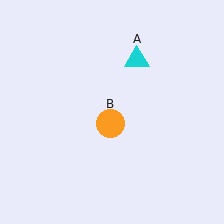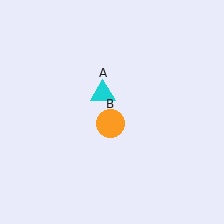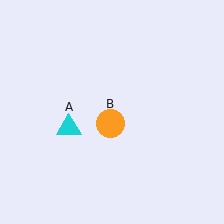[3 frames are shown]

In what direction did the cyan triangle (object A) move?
The cyan triangle (object A) moved down and to the left.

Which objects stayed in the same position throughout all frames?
Orange circle (object B) remained stationary.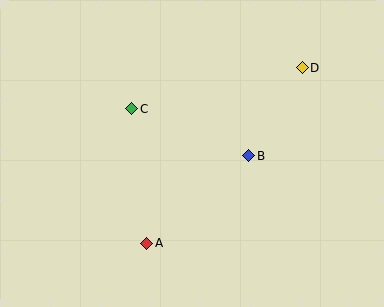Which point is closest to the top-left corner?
Point C is closest to the top-left corner.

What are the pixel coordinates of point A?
Point A is at (147, 243).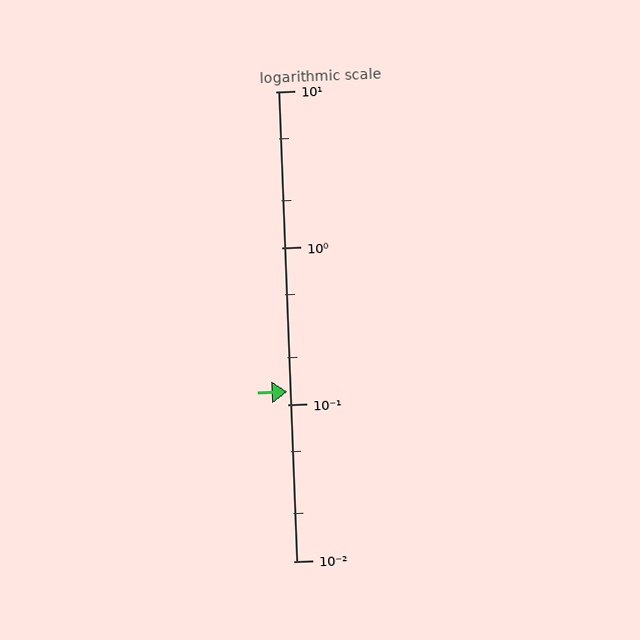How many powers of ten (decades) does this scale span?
The scale spans 3 decades, from 0.01 to 10.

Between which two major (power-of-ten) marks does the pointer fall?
The pointer is between 0.1 and 1.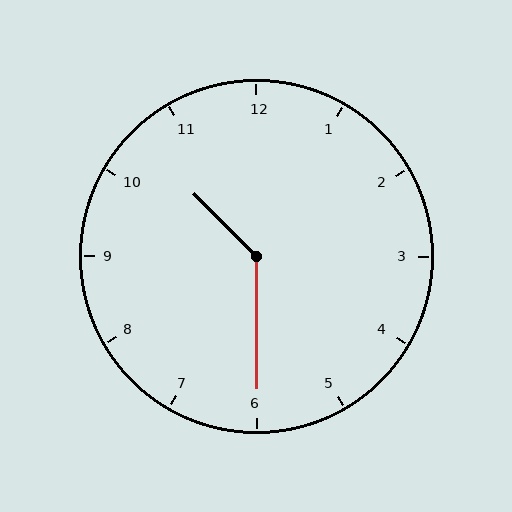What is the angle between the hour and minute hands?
Approximately 135 degrees.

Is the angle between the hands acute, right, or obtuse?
It is obtuse.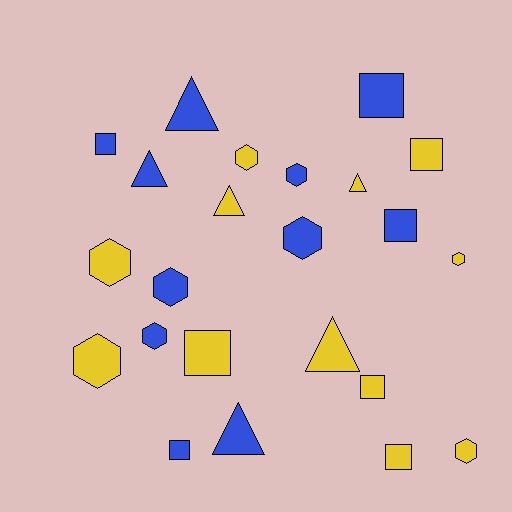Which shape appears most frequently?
Hexagon, with 9 objects.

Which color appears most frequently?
Yellow, with 12 objects.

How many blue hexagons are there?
There are 4 blue hexagons.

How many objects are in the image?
There are 23 objects.